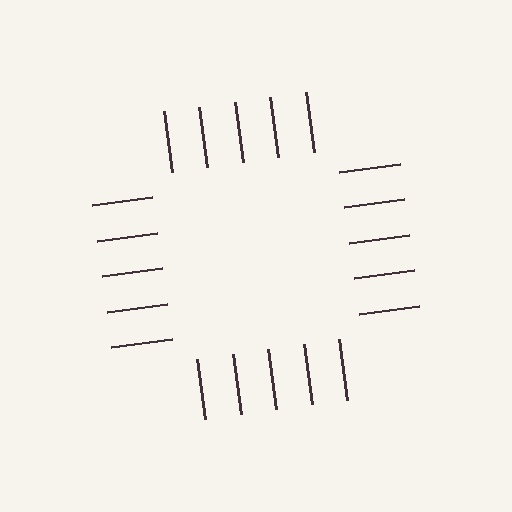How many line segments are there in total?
20 — 5 along each of the 4 edges.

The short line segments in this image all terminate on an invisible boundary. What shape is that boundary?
An illusory square — the line segments terminate on its edges but no continuous stroke is drawn.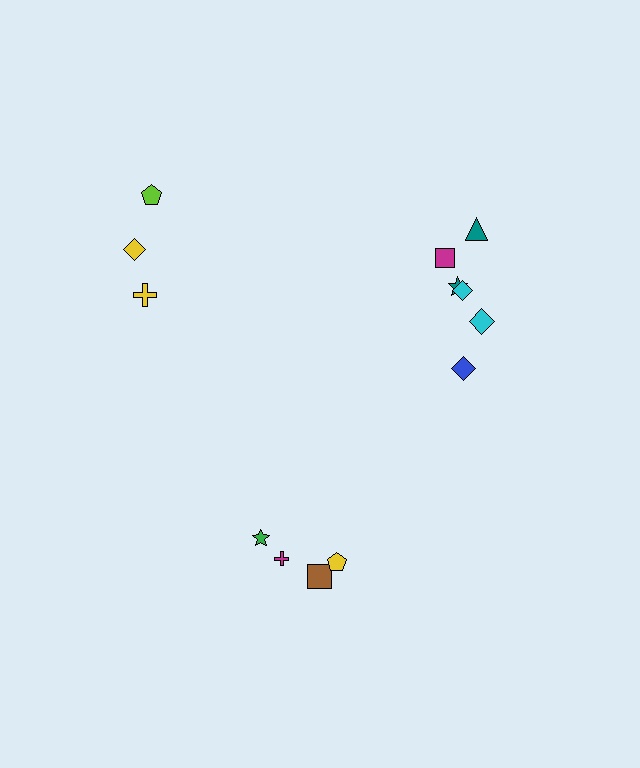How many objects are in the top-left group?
There are 3 objects.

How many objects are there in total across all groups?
There are 13 objects.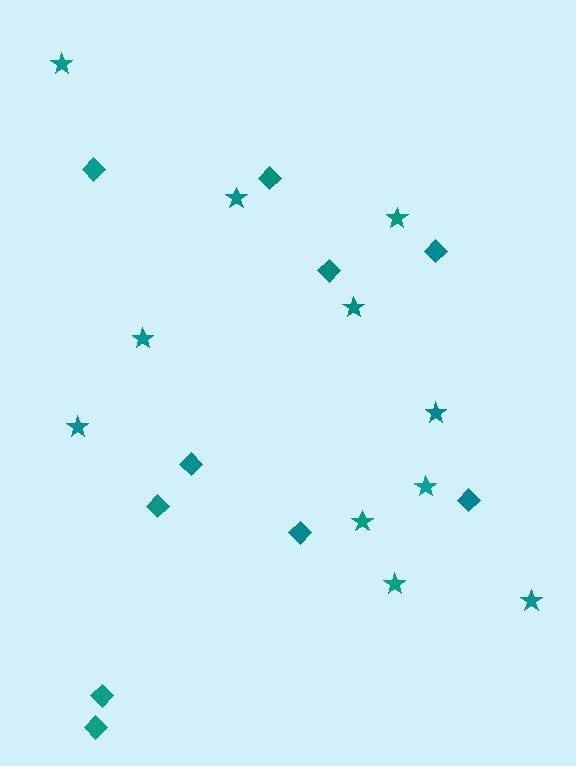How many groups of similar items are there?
There are 2 groups: one group of diamonds (10) and one group of stars (11).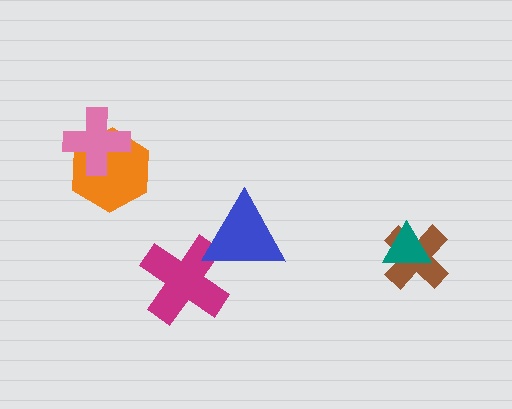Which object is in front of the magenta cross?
The blue triangle is in front of the magenta cross.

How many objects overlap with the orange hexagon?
1 object overlaps with the orange hexagon.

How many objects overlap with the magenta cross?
1 object overlaps with the magenta cross.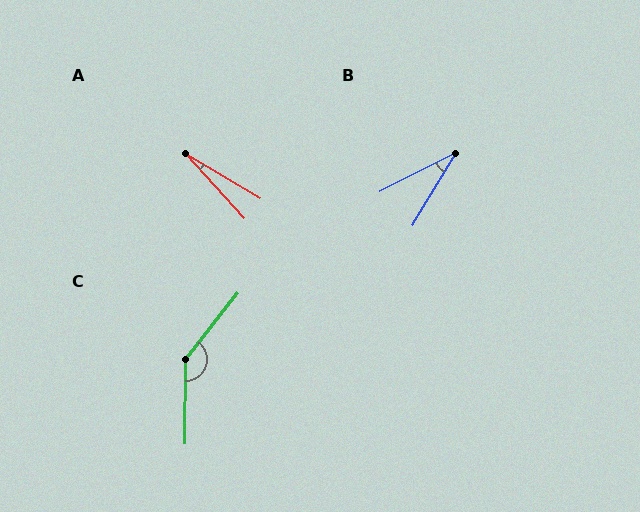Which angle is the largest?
C, at approximately 142 degrees.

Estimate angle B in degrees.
Approximately 32 degrees.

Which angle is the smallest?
A, at approximately 17 degrees.